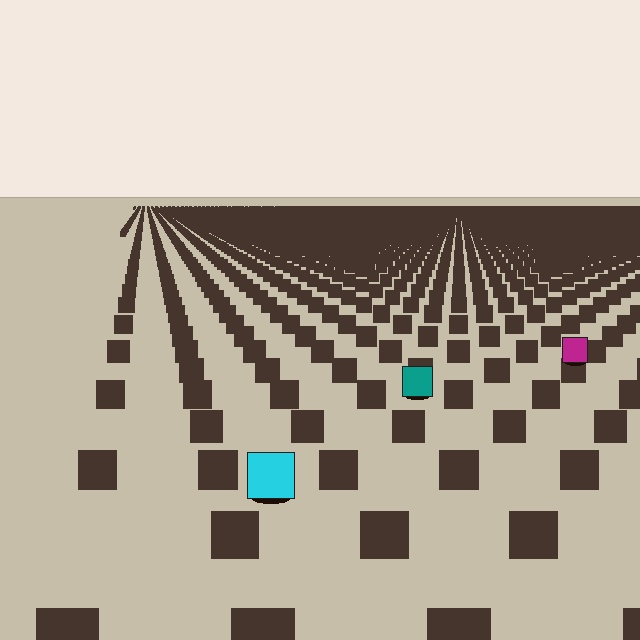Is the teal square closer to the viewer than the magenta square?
Yes. The teal square is closer — you can tell from the texture gradient: the ground texture is coarser near it.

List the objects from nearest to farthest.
From nearest to farthest: the cyan square, the teal square, the magenta square.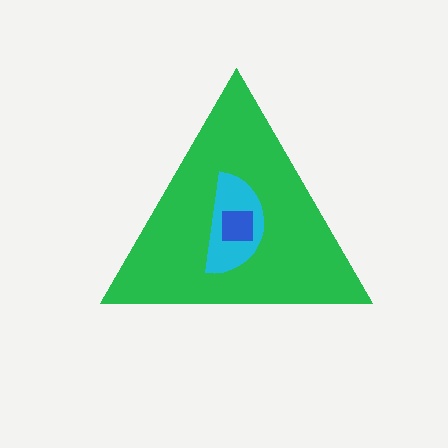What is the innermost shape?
The blue square.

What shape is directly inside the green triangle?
The cyan semicircle.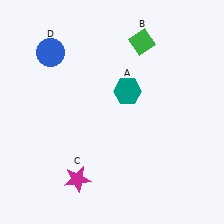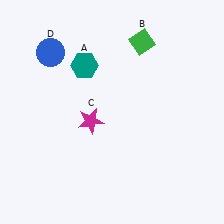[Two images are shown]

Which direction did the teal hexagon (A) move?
The teal hexagon (A) moved left.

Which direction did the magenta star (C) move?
The magenta star (C) moved up.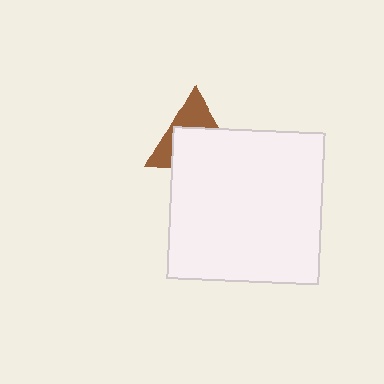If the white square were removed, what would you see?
You would see the complete brown triangle.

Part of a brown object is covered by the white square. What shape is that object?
It is a triangle.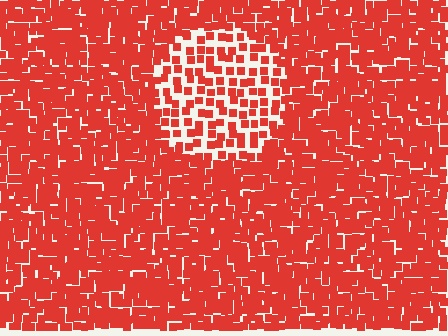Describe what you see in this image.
The image contains small red elements arranged at two different densities. A circle-shaped region is visible where the elements are less densely packed than the surrounding area.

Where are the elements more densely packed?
The elements are more densely packed outside the circle boundary.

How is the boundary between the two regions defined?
The boundary is defined by a change in element density (approximately 2.2x ratio). All elements are the same color, size, and shape.